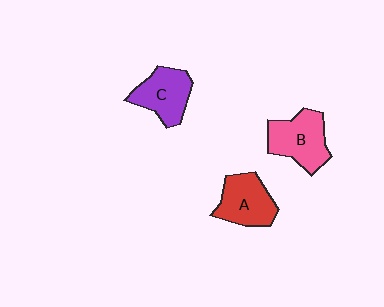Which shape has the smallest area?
Shape C (purple).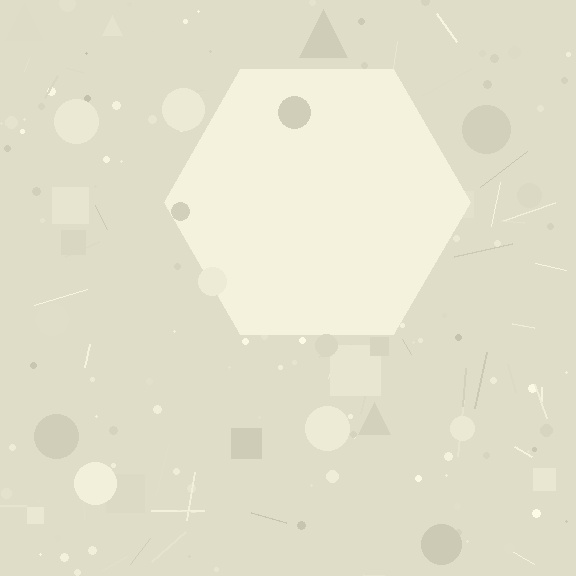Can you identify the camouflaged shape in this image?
The camouflaged shape is a hexagon.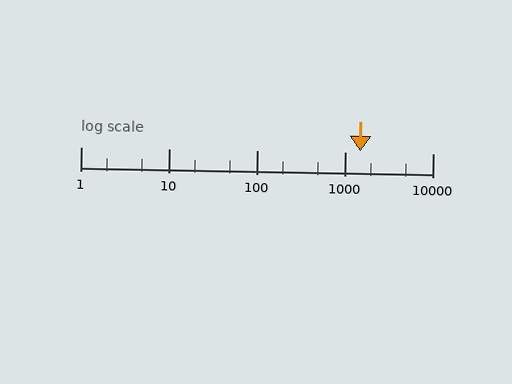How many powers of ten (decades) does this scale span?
The scale spans 4 decades, from 1 to 10000.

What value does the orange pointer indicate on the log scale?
The pointer indicates approximately 1500.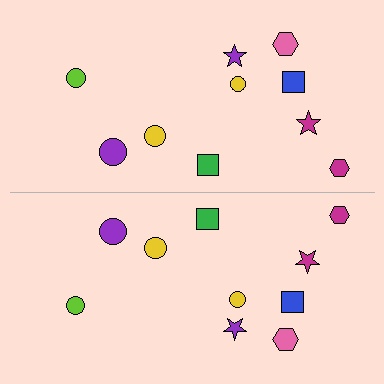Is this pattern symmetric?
Yes, this pattern has bilateral (reflection) symmetry.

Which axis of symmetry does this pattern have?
The pattern has a horizontal axis of symmetry running through the center of the image.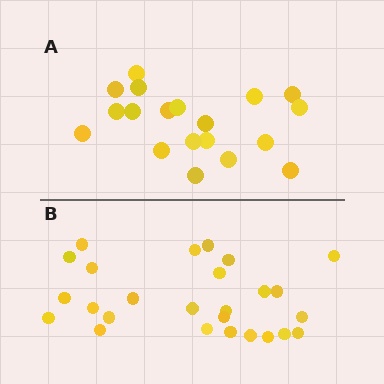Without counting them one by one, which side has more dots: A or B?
Region B (the bottom region) has more dots.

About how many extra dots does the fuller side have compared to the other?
Region B has roughly 8 or so more dots than region A.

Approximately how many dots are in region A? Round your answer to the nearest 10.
About 20 dots. (The exact count is 19, which rounds to 20.)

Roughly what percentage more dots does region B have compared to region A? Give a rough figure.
About 35% more.